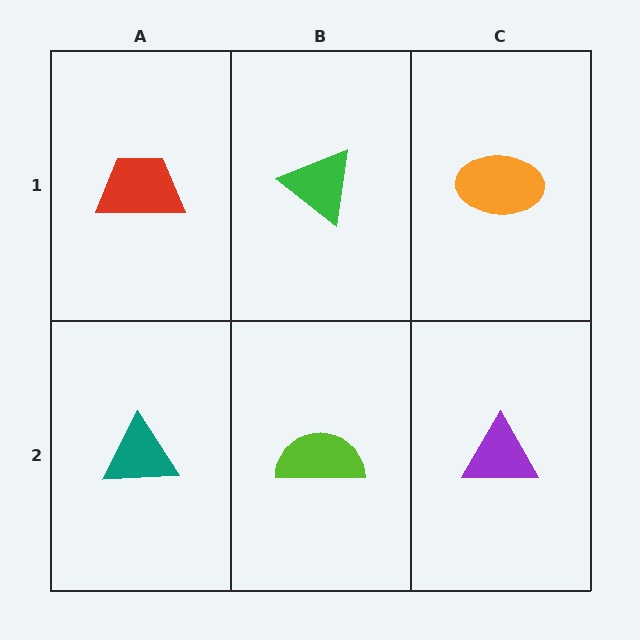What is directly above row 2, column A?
A red trapezoid.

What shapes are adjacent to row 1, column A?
A teal triangle (row 2, column A), a green triangle (row 1, column B).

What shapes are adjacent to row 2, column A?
A red trapezoid (row 1, column A), a lime semicircle (row 2, column B).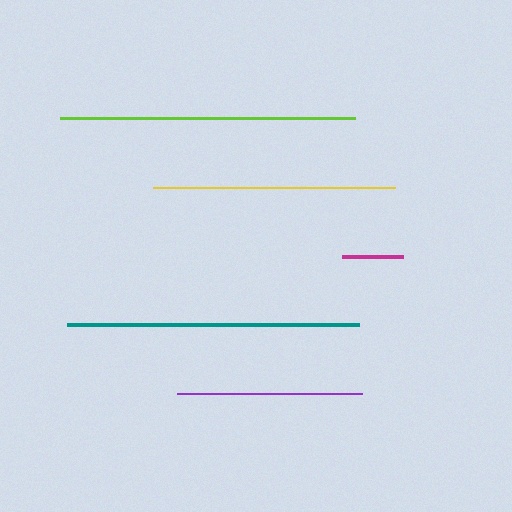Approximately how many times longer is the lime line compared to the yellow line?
The lime line is approximately 1.2 times the length of the yellow line.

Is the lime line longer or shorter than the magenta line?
The lime line is longer than the magenta line.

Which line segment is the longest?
The lime line is the longest at approximately 295 pixels.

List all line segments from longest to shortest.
From longest to shortest: lime, teal, yellow, purple, magenta.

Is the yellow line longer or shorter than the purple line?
The yellow line is longer than the purple line.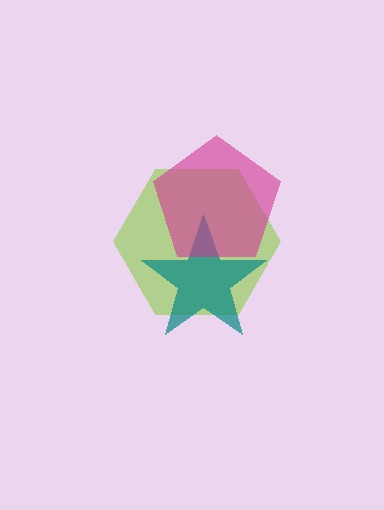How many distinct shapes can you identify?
There are 3 distinct shapes: a lime hexagon, a teal star, a magenta pentagon.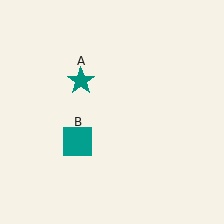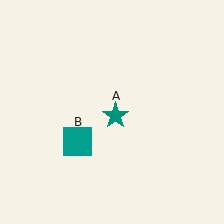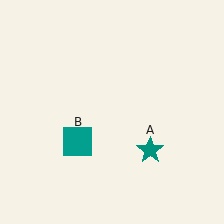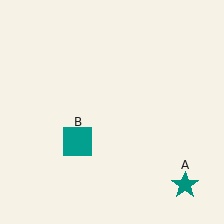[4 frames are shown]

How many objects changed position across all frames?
1 object changed position: teal star (object A).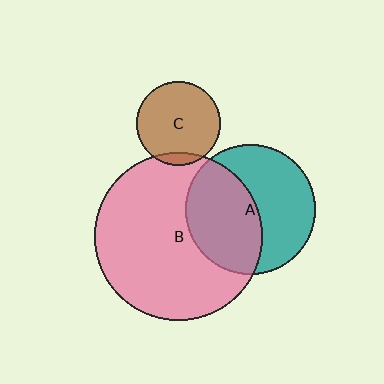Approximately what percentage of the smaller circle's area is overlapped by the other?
Approximately 50%.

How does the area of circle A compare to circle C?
Approximately 2.4 times.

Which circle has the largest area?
Circle B (pink).